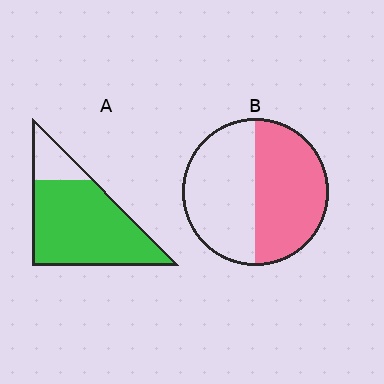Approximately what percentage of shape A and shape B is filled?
A is approximately 80% and B is approximately 50%.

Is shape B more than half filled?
Roughly half.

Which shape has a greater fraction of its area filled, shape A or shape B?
Shape A.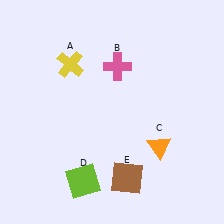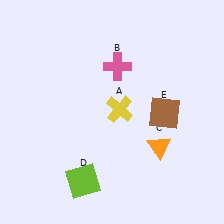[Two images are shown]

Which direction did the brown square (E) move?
The brown square (E) moved up.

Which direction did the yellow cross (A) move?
The yellow cross (A) moved right.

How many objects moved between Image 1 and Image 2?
2 objects moved between the two images.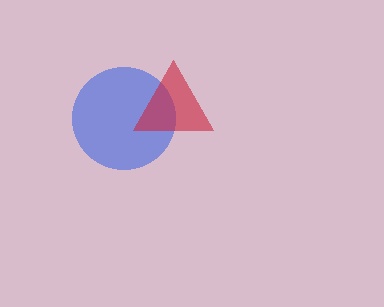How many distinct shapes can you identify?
There are 2 distinct shapes: a blue circle, a red triangle.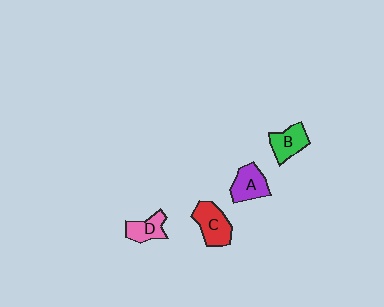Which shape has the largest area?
Shape C (red).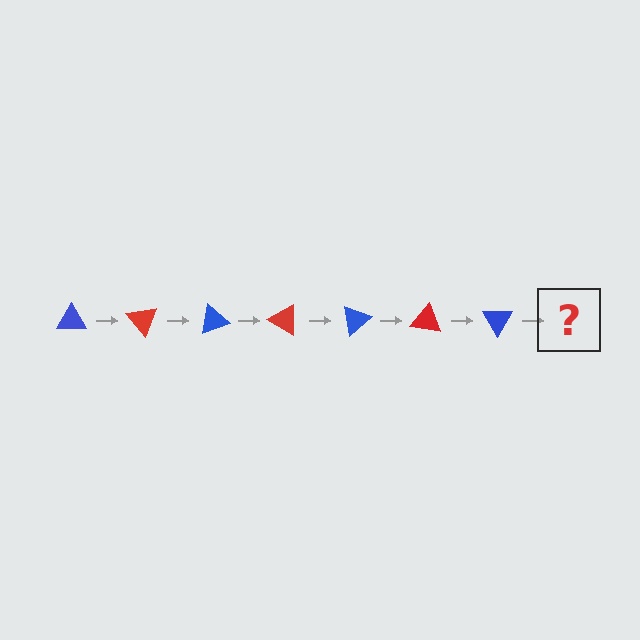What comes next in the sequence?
The next element should be a red triangle, rotated 350 degrees from the start.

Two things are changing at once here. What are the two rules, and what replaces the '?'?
The two rules are that it rotates 50 degrees each step and the color cycles through blue and red. The '?' should be a red triangle, rotated 350 degrees from the start.